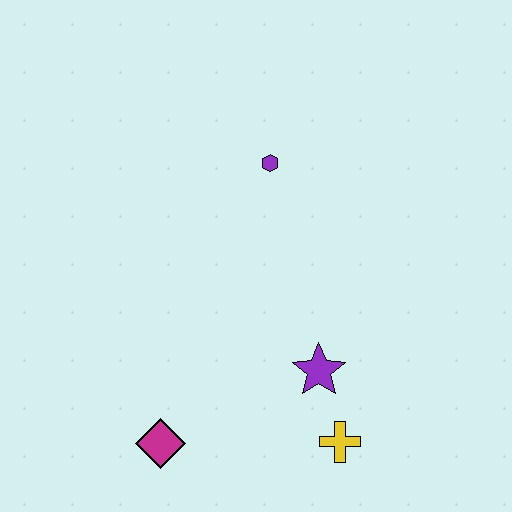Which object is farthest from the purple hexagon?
The magenta diamond is farthest from the purple hexagon.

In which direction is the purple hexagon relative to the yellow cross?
The purple hexagon is above the yellow cross.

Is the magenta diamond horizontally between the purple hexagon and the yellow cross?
No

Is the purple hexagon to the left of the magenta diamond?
No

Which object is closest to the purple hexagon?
The purple star is closest to the purple hexagon.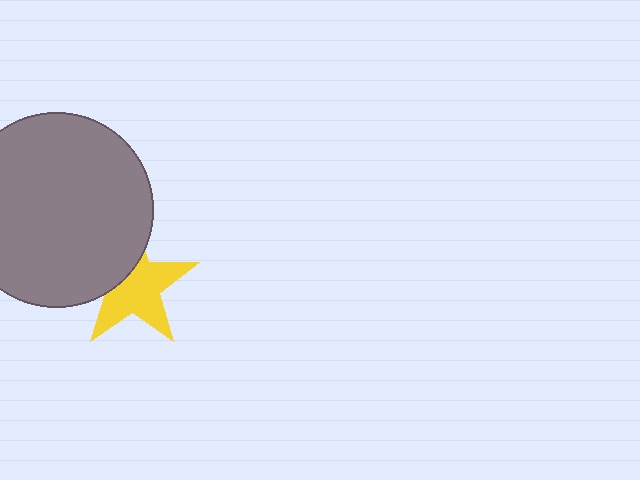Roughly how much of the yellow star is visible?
Most of it is visible (roughly 65%).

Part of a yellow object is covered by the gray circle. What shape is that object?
It is a star.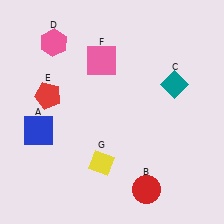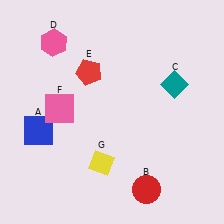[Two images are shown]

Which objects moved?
The objects that moved are: the red pentagon (E), the pink square (F).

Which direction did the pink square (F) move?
The pink square (F) moved down.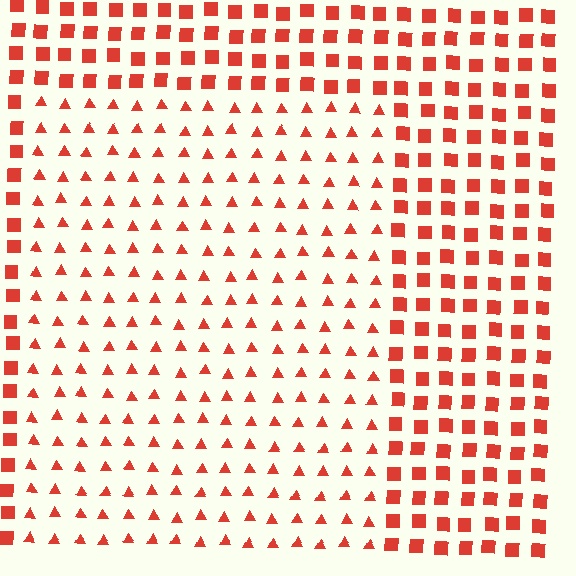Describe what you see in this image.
The image is filled with small red elements arranged in a uniform grid. A rectangle-shaped region contains triangles, while the surrounding area contains squares. The boundary is defined purely by the change in element shape.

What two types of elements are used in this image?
The image uses triangles inside the rectangle region and squares outside it.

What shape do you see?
I see a rectangle.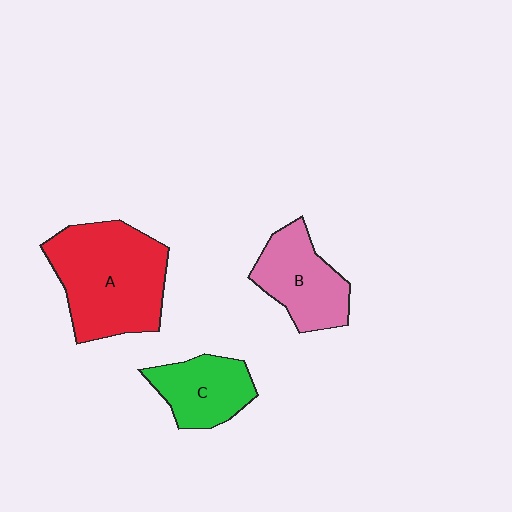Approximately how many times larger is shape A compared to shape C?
Approximately 1.9 times.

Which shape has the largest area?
Shape A (red).